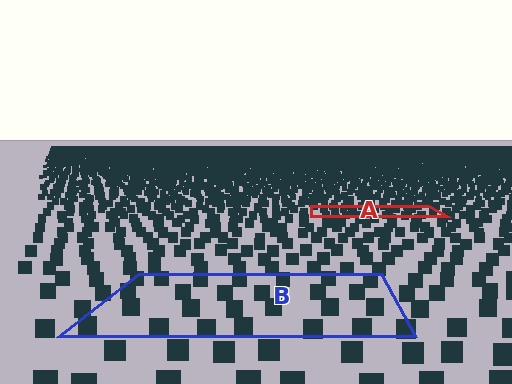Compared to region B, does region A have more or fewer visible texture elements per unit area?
Region A has more texture elements per unit area — they are packed more densely because it is farther away.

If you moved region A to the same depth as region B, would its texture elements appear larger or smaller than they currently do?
They would appear larger. At a closer depth, the same texture elements are projected at a bigger on-screen size.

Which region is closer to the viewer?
Region B is closer. The texture elements there are larger and more spread out.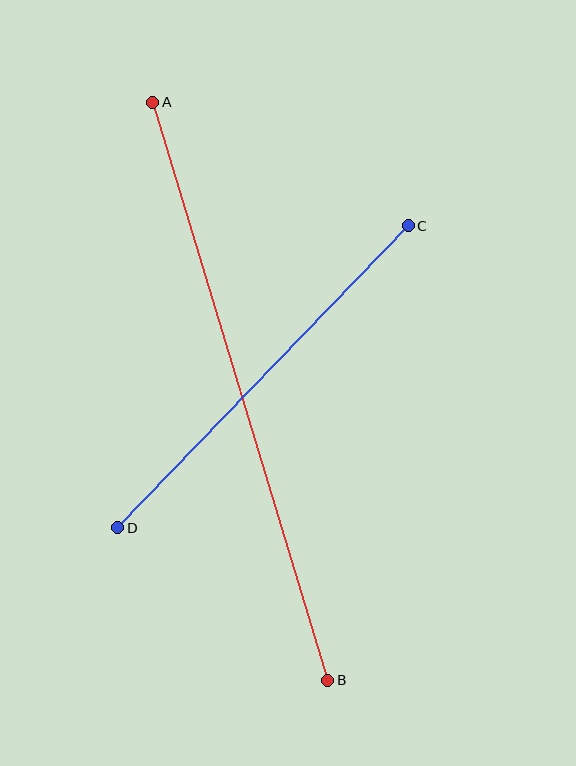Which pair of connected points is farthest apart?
Points A and B are farthest apart.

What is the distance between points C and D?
The distance is approximately 419 pixels.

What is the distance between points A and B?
The distance is approximately 604 pixels.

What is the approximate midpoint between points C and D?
The midpoint is at approximately (263, 377) pixels.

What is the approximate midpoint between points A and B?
The midpoint is at approximately (240, 391) pixels.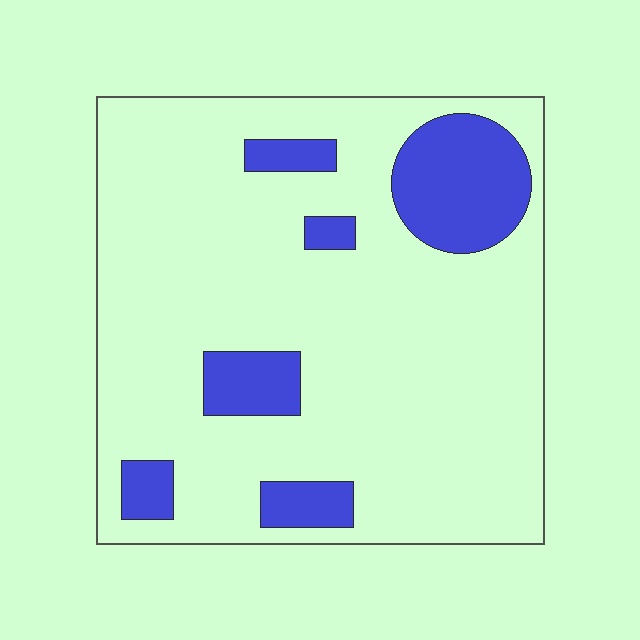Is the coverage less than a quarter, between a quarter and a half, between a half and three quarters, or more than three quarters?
Less than a quarter.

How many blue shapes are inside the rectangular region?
6.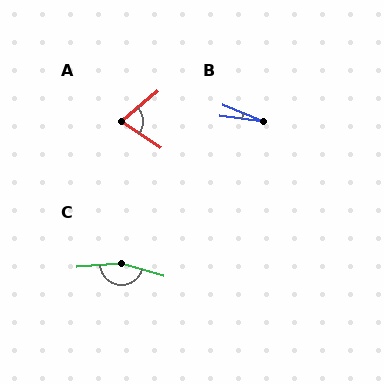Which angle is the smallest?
B, at approximately 16 degrees.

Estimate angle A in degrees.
Approximately 74 degrees.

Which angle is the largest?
C, at approximately 159 degrees.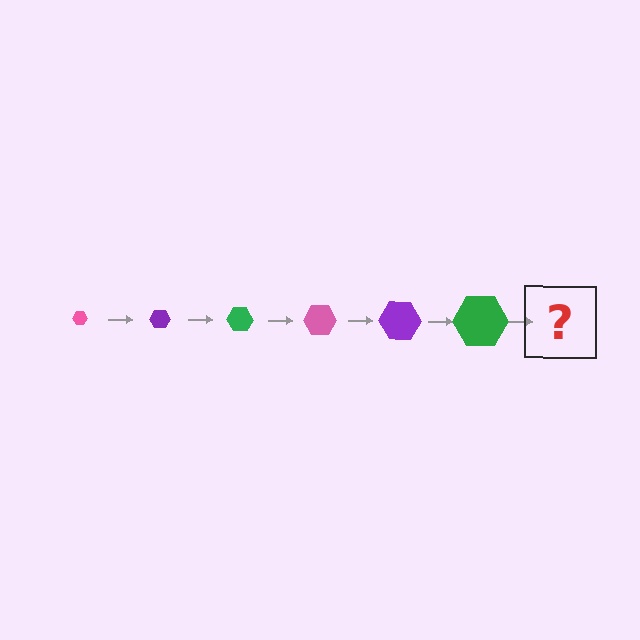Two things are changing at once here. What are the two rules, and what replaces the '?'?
The two rules are that the hexagon grows larger each step and the color cycles through pink, purple, and green. The '?' should be a pink hexagon, larger than the previous one.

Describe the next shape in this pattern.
It should be a pink hexagon, larger than the previous one.